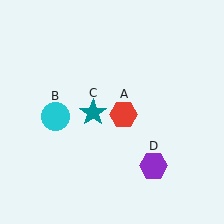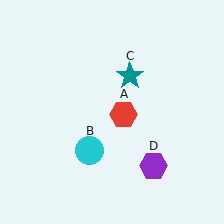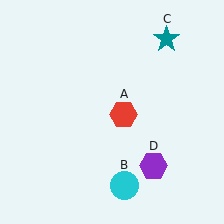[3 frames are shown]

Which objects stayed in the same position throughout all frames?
Red hexagon (object A) and purple hexagon (object D) remained stationary.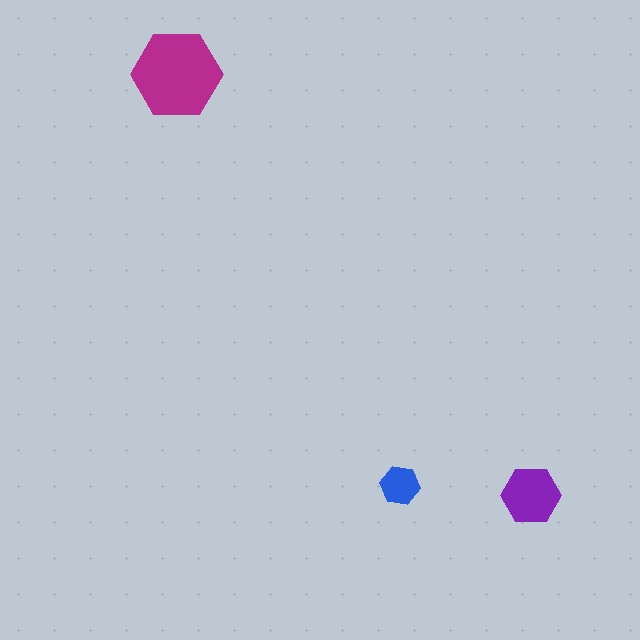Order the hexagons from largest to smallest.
the magenta one, the purple one, the blue one.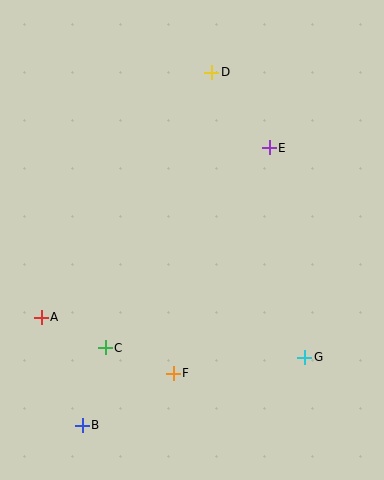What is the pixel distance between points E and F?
The distance between E and F is 245 pixels.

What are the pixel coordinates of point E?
Point E is at (269, 148).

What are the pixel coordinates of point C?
Point C is at (105, 348).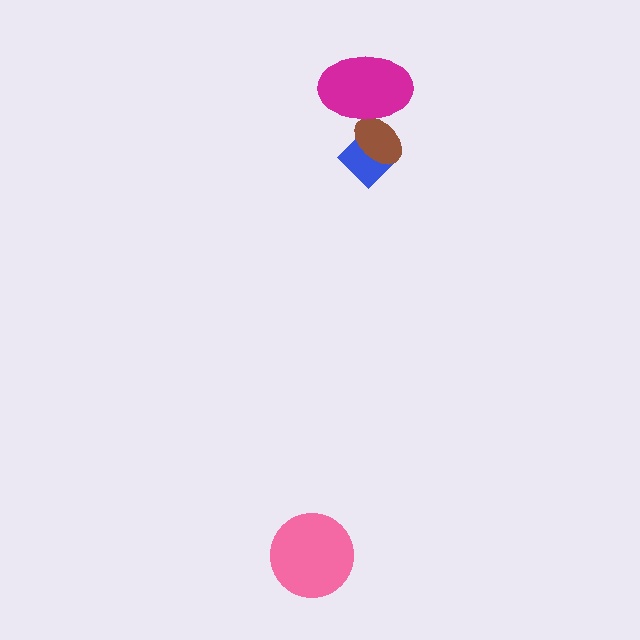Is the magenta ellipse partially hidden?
No, no other shape covers it.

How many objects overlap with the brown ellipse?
2 objects overlap with the brown ellipse.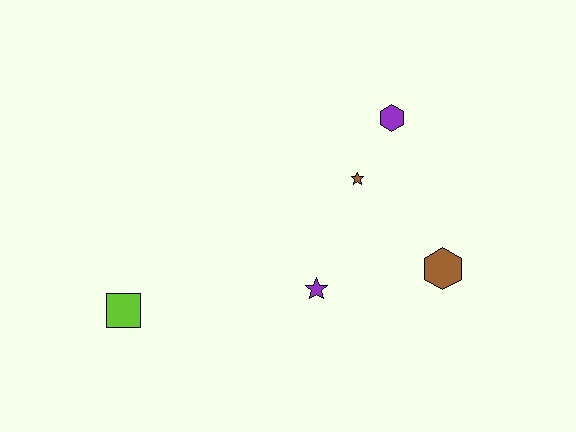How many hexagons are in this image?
There are 2 hexagons.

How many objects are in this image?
There are 5 objects.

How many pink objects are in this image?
There are no pink objects.